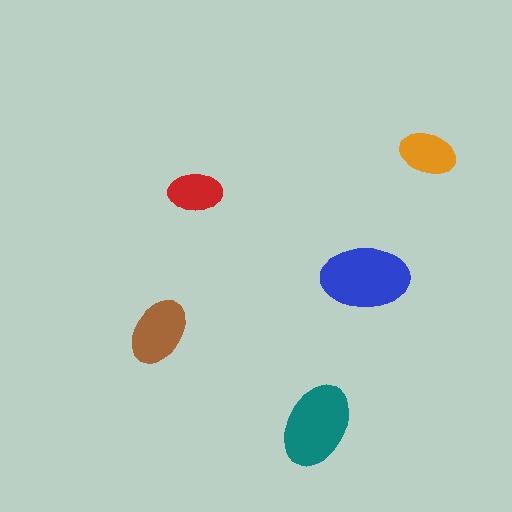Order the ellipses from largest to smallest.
the blue one, the teal one, the brown one, the orange one, the red one.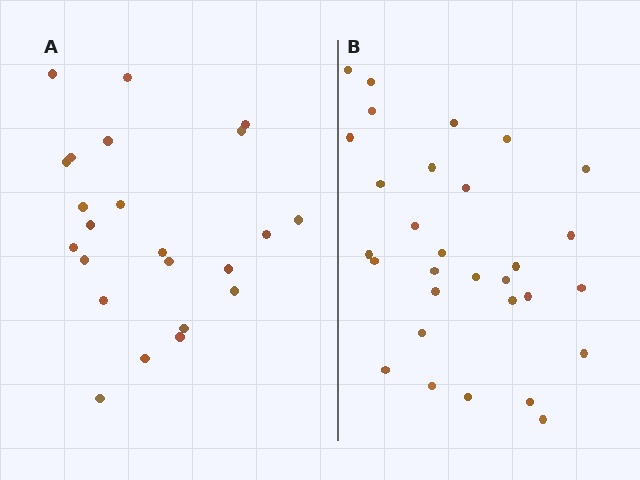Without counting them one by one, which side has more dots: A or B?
Region B (the right region) has more dots.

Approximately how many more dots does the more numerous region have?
Region B has roughly 8 or so more dots than region A.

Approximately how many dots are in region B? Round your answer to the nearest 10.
About 30 dots.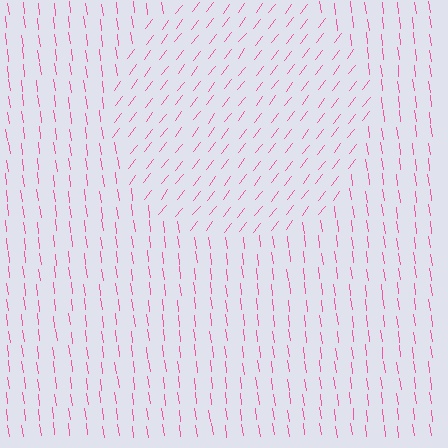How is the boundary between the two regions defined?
The boundary is defined purely by a change in line orientation (approximately 45 degrees difference). All lines are the same color and thickness.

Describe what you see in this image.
The image is filled with small pink line segments. A circle region in the image has lines oriented differently from the surrounding lines, creating a visible texture boundary.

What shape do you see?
I see a circle.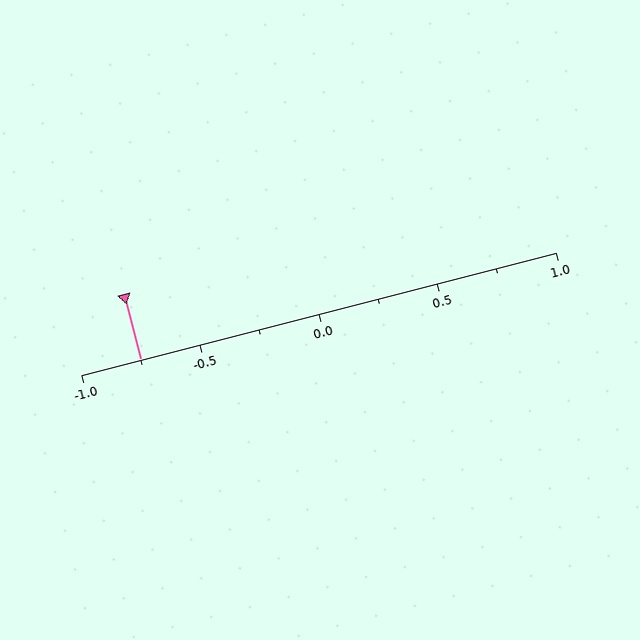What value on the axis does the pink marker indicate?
The marker indicates approximately -0.75.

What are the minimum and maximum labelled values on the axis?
The axis runs from -1.0 to 1.0.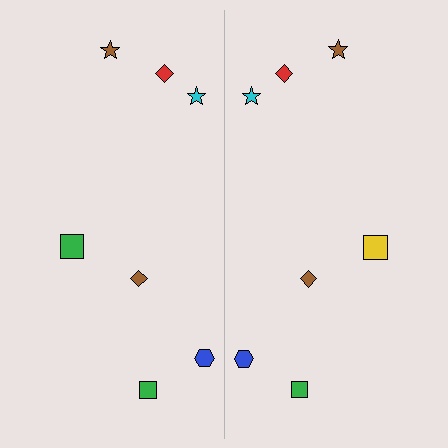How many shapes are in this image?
There are 14 shapes in this image.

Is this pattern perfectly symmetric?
No, the pattern is not perfectly symmetric. The yellow square on the right side breaks the symmetry — its mirror counterpart is green.